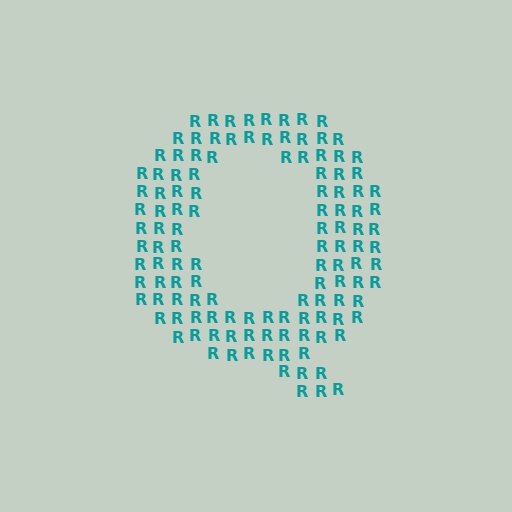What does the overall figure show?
The overall figure shows the letter Q.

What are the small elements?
The small elements are letter R's.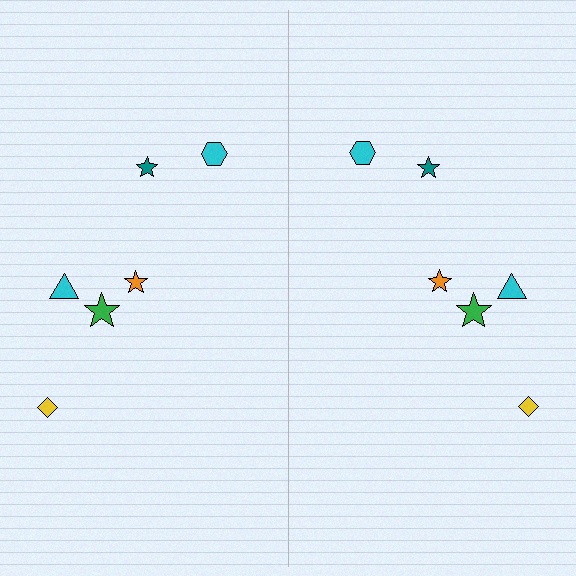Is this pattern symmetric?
Yes, this pattern has bilateral (reflection) symmetry.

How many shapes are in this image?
There are 12 shapes in this image.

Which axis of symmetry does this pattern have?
The pattern has a vertical axis of symmetry running through the center of the image.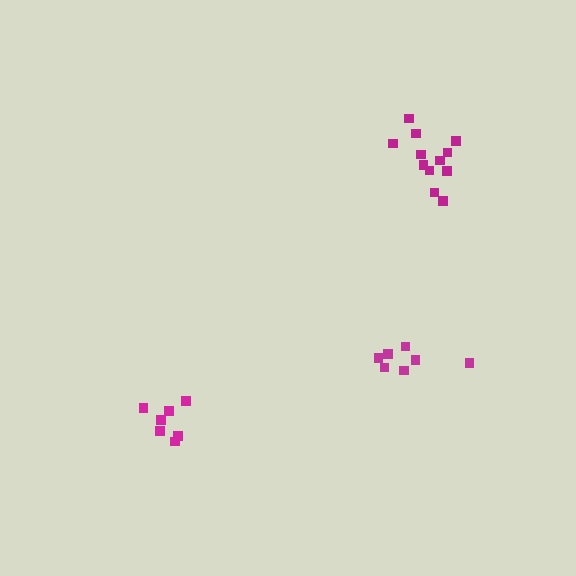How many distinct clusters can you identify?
There are 3 distinct clusters.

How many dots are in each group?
Group 1: 7 dots, Group 2: 12 dots, Group 3: 7 dots (26 total).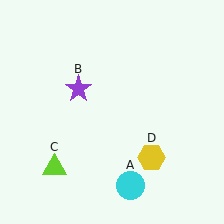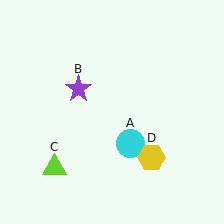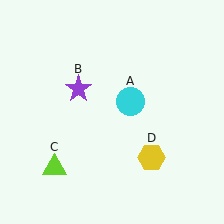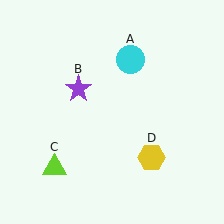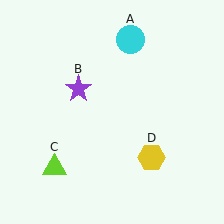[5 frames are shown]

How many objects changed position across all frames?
1 object changed position: cyan circle (object A).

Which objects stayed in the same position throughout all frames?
Purple star (object B) and lime triangle (object C) and yellow hexagon (object D) remained stationary.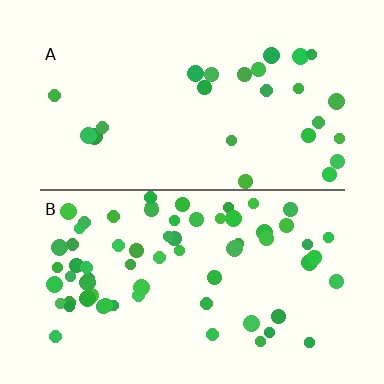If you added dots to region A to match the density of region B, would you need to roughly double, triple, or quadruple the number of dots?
Approximately triple.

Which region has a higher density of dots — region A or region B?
B (the bottom).